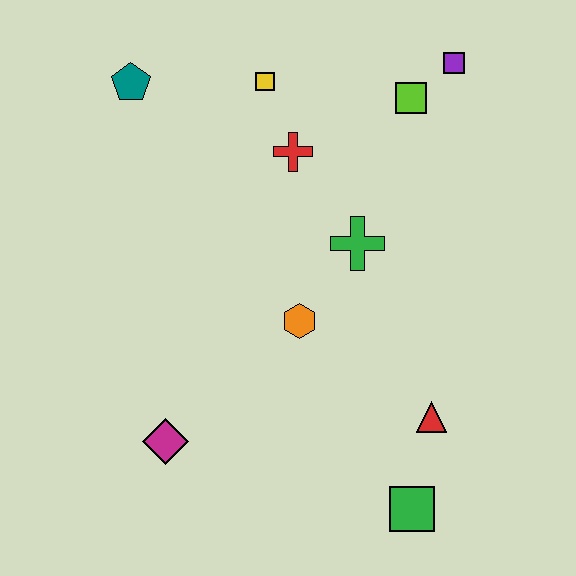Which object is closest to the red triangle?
The green square is closest to the red triangle.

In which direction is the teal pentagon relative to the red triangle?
The teal pentagon is above the red triangle.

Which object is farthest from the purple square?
The magenta diamond is farthest from the purple square.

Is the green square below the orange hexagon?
Yes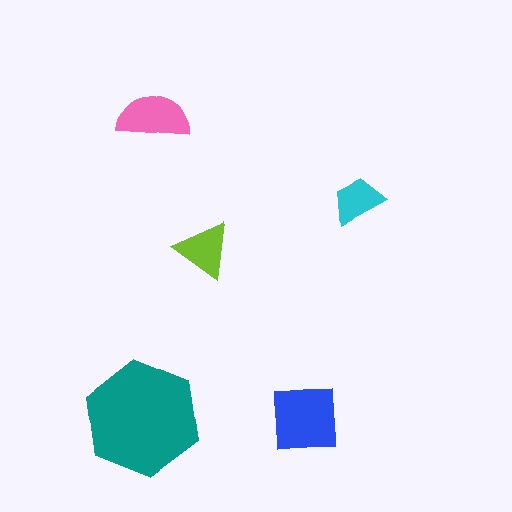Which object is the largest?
The teal hexagon.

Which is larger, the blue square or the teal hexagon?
The teal hexagon.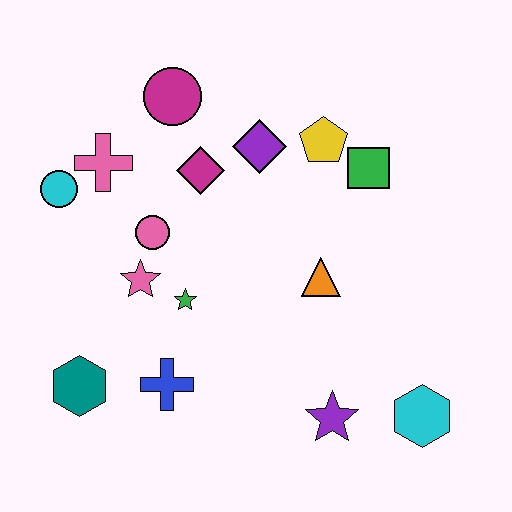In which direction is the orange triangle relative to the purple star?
The orange triangle is above the purple star.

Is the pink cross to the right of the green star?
No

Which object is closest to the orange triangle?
The green square is closest to the orange triangle.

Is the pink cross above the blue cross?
Yes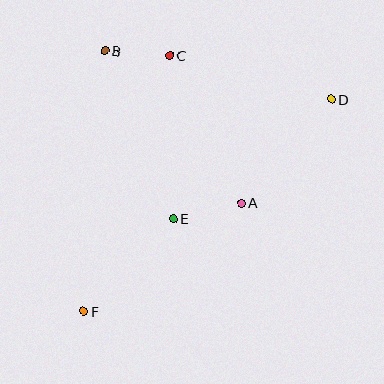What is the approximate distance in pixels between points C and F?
The distance between C and F is approximately 270 pixels.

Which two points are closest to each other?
Points B and C are closest to each other.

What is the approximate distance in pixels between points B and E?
The distance between B and E is approximately 182 pixels.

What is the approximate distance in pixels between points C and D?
The distance between C and D is approximately 168 pixels.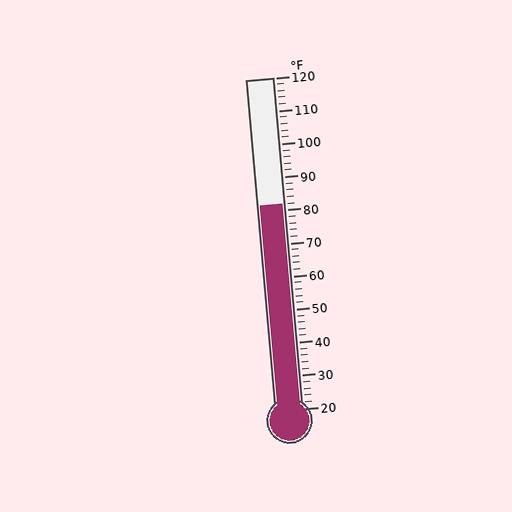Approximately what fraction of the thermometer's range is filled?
The thermometer is filled to approximately 60% of its range.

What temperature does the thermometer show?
The thermometer shows approximately 82°F.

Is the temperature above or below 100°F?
The temperature is below 100°F.